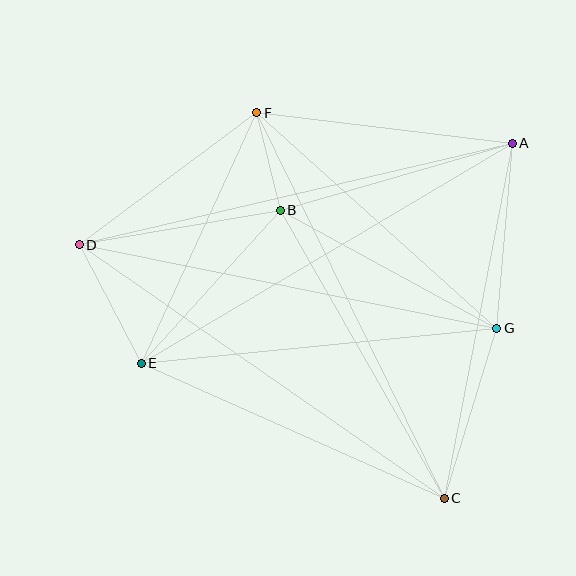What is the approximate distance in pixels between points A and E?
The distance between A and E is approximately 432 pixels.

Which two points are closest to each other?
Points B and F are closest to each other.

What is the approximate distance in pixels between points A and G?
The distance between A and G is approximately 186 pixels.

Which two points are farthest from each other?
Points A and D are farthest from each other.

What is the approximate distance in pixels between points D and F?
The distance between D and F is approximately 221 pixels.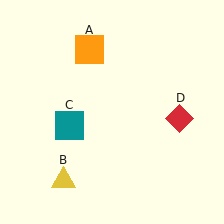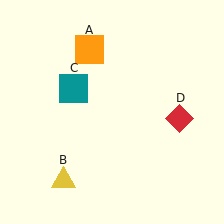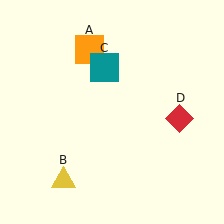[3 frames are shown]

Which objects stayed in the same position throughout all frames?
Orange square (object A) and yellow triangle (object B) and red diamond (object D) remained stationary.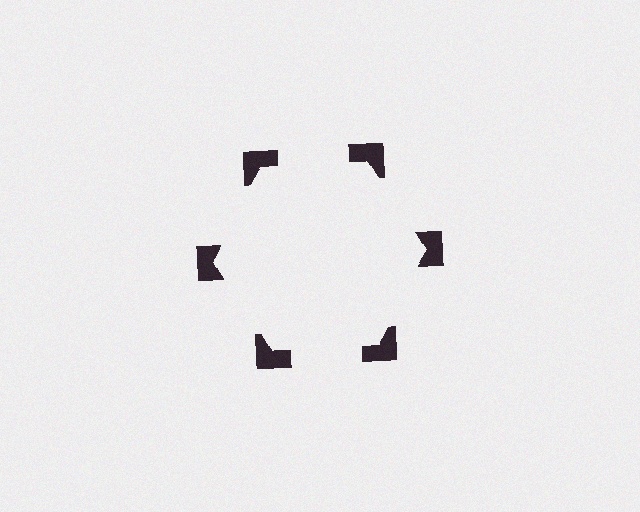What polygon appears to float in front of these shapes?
An illusory hexagon — its edges are inferred from the aligned wedge cuts in the notched squares, not physically drawn.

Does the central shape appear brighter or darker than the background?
It typically appears slightly brighter than the background, even though no actual brightness change is drawn.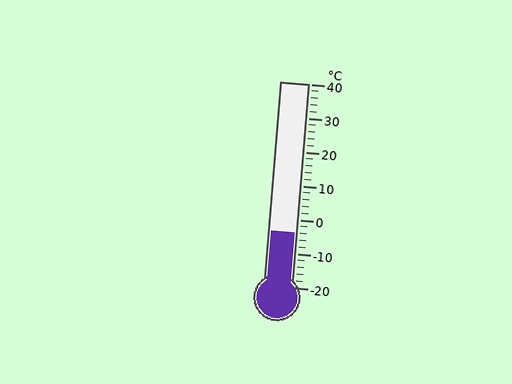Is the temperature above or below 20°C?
The temperature is below 20°C.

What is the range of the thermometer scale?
The thermometer scale ranges from -20°C to 40°C.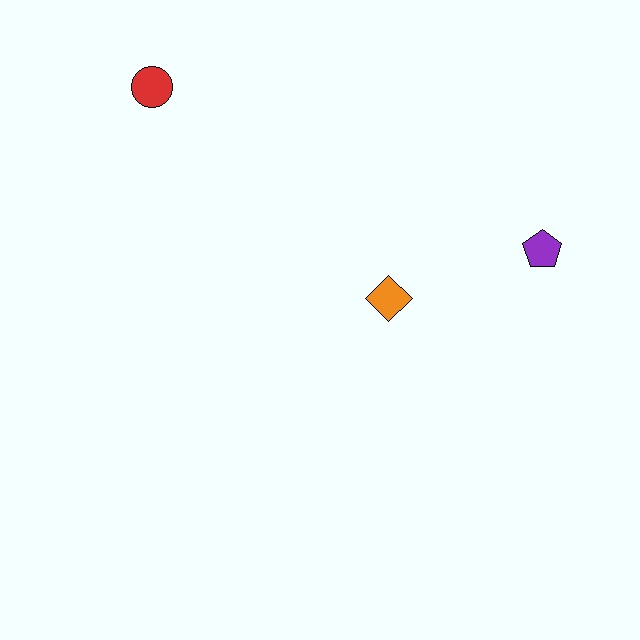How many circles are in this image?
There is 1 circle.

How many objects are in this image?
There are 3 objects.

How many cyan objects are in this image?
There are no cyan objects.